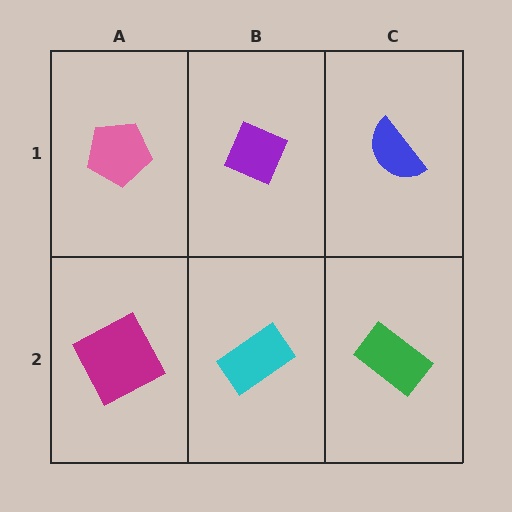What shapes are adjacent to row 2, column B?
A purple diamond (row 1, column B), a magenta square (row 2, column A), a green rectangle (row 2, column C).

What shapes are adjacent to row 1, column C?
A green rectangle (row 2, column C), a purple diamond (row 1, column B).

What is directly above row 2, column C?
A blue semicircle.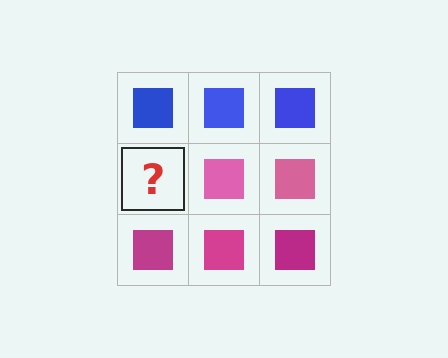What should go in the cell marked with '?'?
The missing cell should contain a pink square.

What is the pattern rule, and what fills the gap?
The rule is that each row has a consistent color. The gap should be filled with a pink square.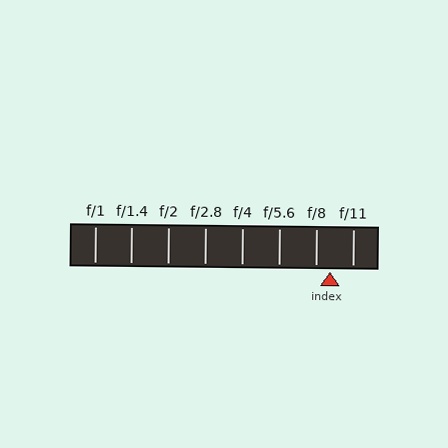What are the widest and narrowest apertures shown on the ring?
The widest aperture shown is f/1 and the narrowest is f/11.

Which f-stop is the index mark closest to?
The index mark is closest to f/8.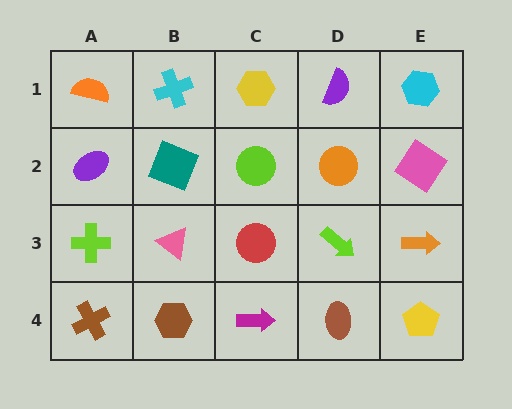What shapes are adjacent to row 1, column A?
A purple ellipse (row 2, column A), a cyan cross (row 1, column B).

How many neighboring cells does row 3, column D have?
4.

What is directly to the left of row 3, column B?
A lime cross.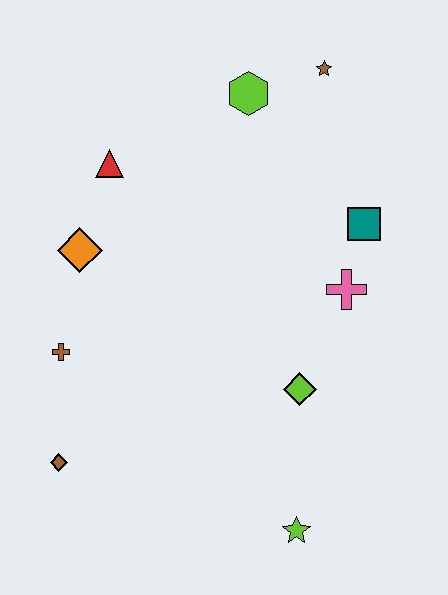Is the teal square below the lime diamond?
No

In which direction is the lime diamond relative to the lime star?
The lime diamond is above the lime star.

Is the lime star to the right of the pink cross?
No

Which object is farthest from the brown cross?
The brown star is farthest from the brown cross.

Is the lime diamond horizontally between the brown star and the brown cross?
Yes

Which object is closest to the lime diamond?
The pink cross is closest to the lime diamond.